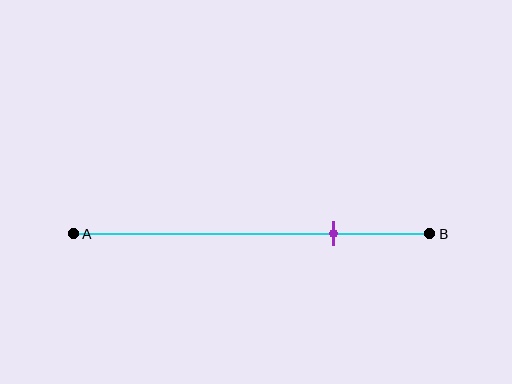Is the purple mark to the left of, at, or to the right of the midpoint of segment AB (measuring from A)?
The purple mark is to the right of the midpoint of segment AB.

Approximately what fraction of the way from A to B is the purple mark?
The purple mark is approximately 75% of the way from A to B.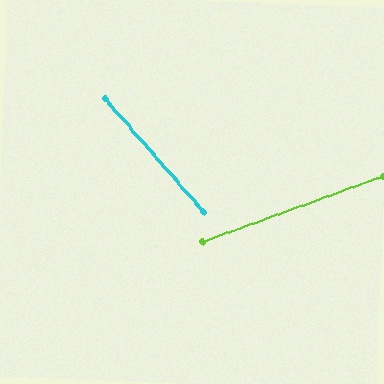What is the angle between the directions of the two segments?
Approximately 69 degrees.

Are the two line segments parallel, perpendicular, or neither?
Neither parallel nor perpendicular — they differ by about 69°.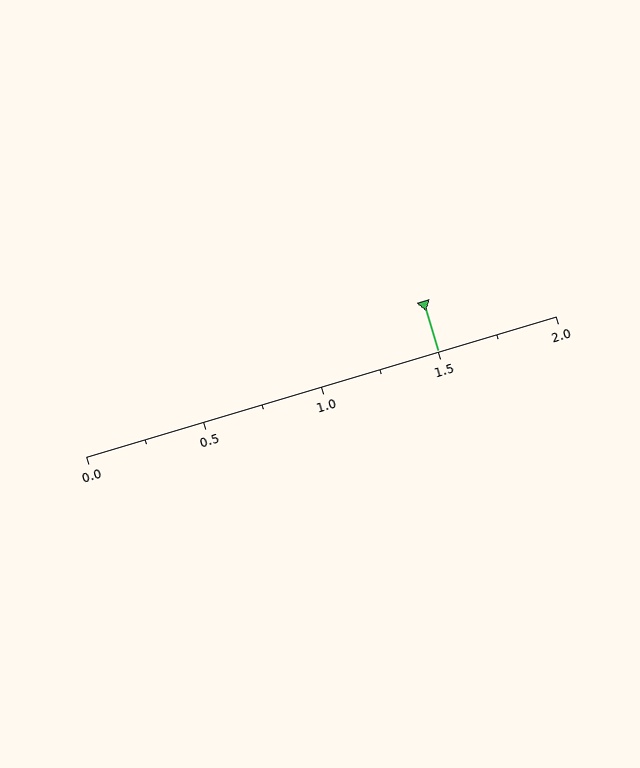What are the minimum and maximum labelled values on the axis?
The axis runs from 0.0 to 2.0.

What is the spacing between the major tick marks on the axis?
The major ticks are spaced 0.5 apart.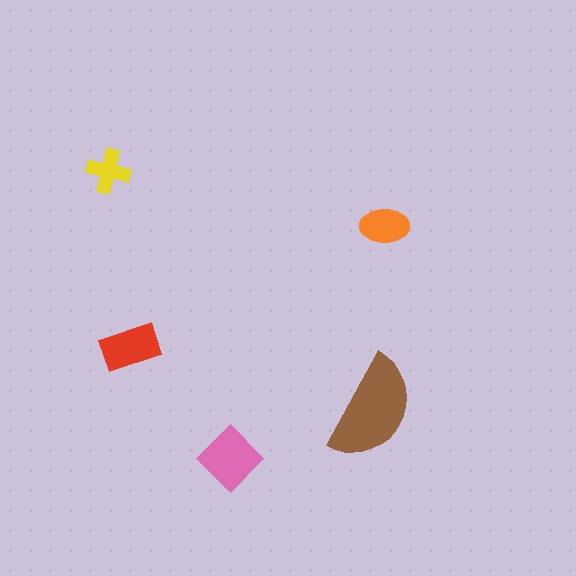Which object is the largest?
The brown semicircle.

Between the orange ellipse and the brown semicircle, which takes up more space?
The brown semicircle.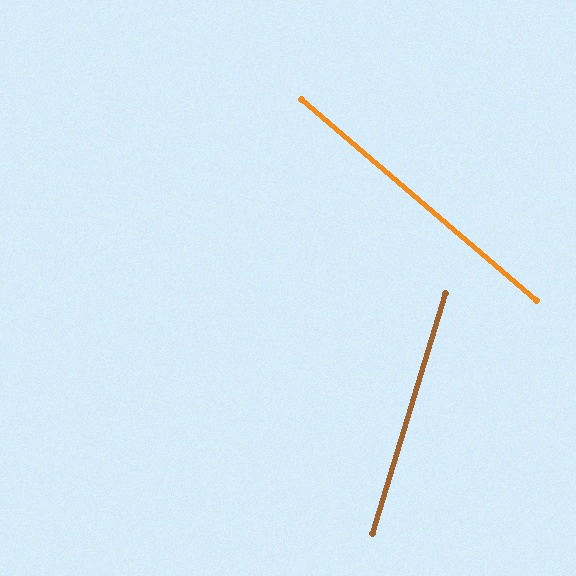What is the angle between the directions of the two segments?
Approximately 67 degrees.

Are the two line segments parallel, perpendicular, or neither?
Neither parallel nor perpendicular — they differ by about 67°.